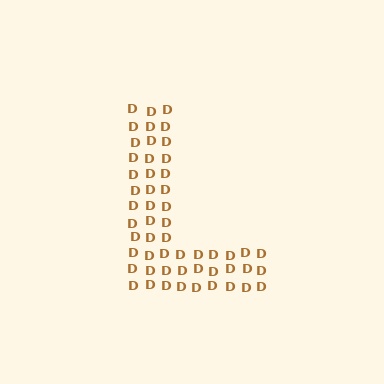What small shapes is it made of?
It is made of small letter D's.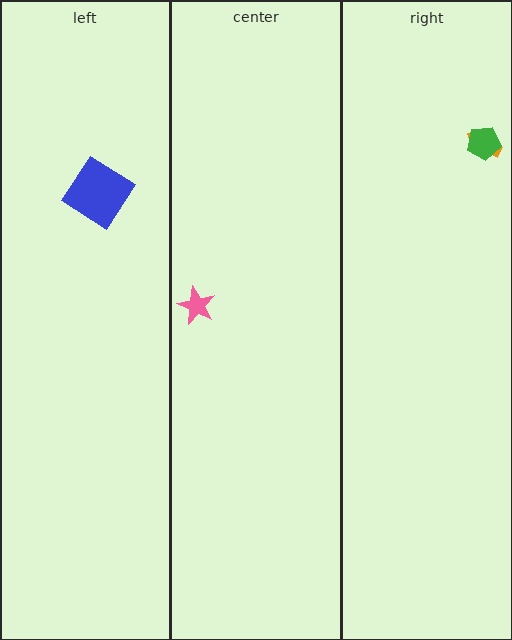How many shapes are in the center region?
1.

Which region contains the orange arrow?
The right region.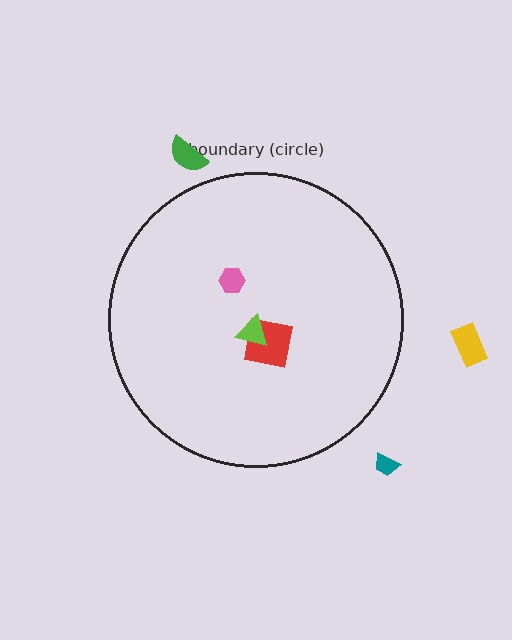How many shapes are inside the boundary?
3 inside, 3 outside.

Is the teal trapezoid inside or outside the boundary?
Outside.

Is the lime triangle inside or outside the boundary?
Inside.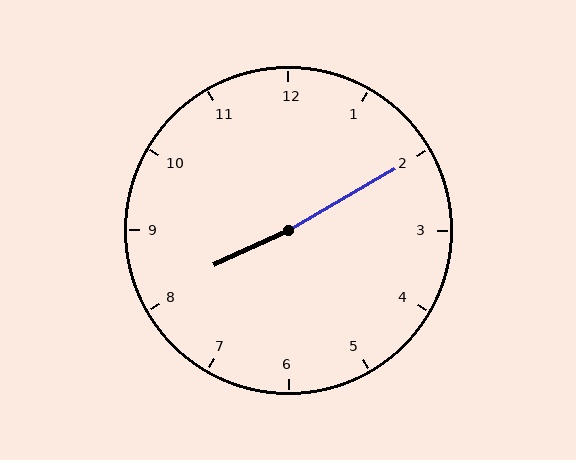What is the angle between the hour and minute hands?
Approximately 175 degrees.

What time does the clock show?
8:10.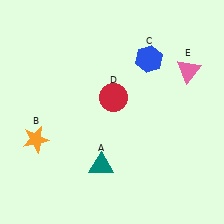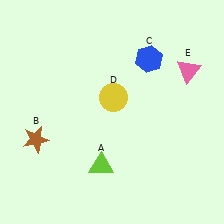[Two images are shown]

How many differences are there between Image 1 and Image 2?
There are 3 differences between the two images.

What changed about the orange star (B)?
In Image 1, B is orange. In Image 2, it changed to brown.